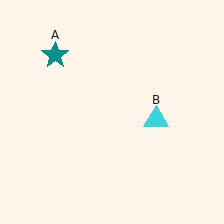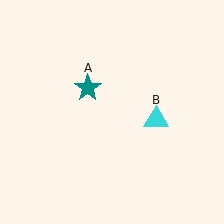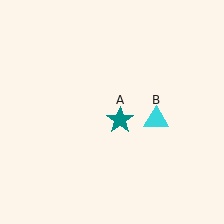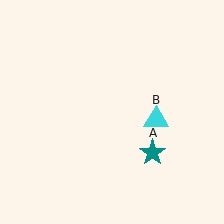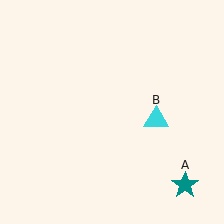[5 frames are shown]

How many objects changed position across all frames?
1 object changed position: teal star (object A).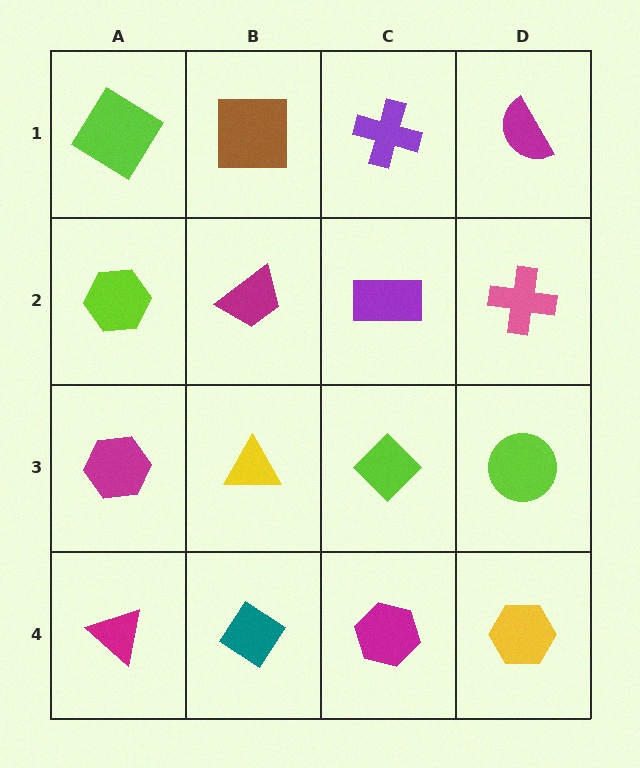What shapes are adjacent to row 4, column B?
A yellow triangle (row 3, column B), a magenta triangle (row 4, column A), a magenta hexagon (row 4, column C).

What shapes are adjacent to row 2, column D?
A magenta semicircle (row 1, column D), a lime circle (row 3, column D), a purple rectangle (row 2, column C).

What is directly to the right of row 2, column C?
A pink cross.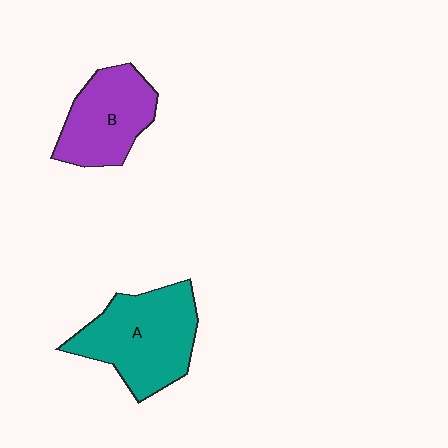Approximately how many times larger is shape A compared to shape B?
Approximately 1.3 times.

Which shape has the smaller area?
Shape B (purple).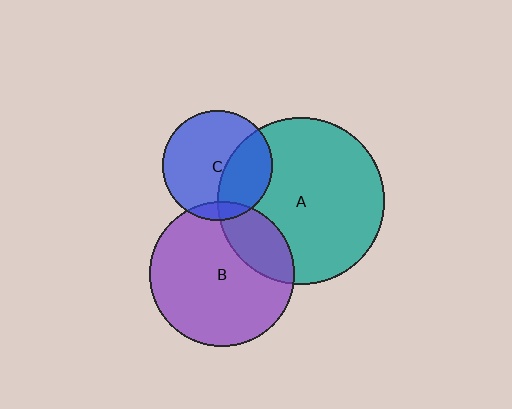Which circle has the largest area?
Circle A (teal).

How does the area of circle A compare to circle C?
Approximately 2.3 times.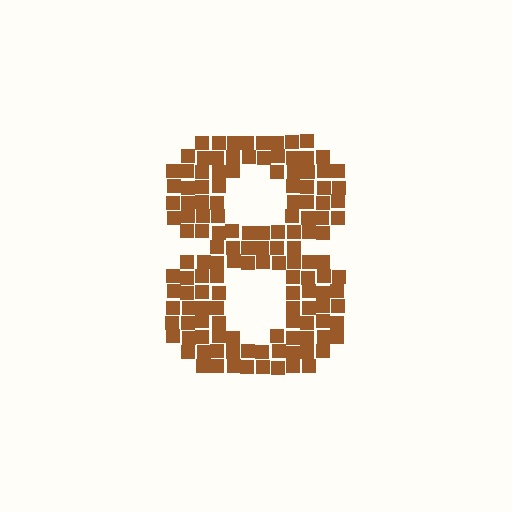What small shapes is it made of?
It is made of small squares.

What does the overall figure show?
The overall figure shows the digit 8.